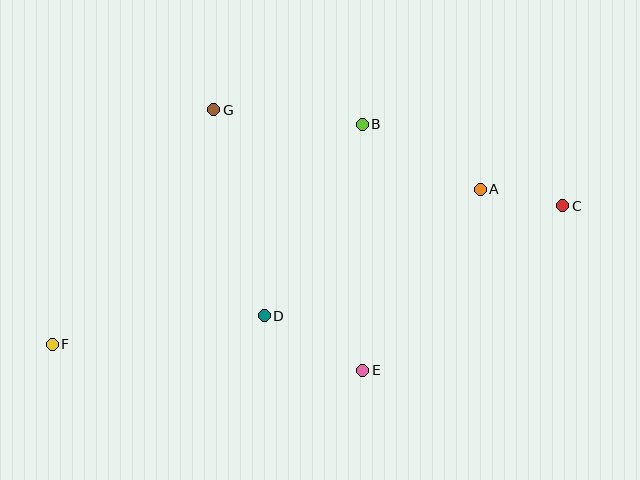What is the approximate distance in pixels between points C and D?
The distance between C and D is approximately 318 pixels.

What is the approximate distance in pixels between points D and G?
The distance between D and G is approximately 212 pixels.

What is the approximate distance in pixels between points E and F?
The distance between E and F is approximately 312 pixels.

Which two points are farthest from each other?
Points C and F are farthest from each other.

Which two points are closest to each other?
Points A and C are closest to each other.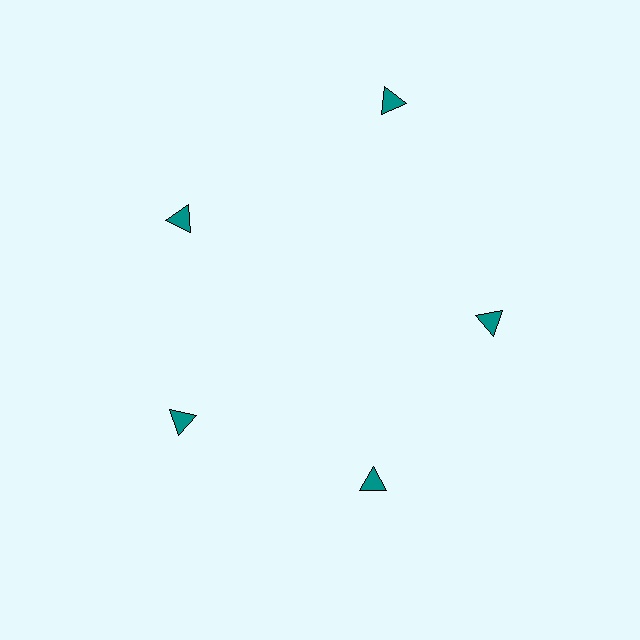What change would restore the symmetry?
The symmetry would be restored by moving it inward, back onto the ring so that all 5 triangles sit at equal angles and equal distance from the center.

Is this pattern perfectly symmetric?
No. The 5 teal triangles are arranged in a ring, but one element near the 1 o'clock position is pushed outward from the center, breaking the 5-fold rotational symmetry.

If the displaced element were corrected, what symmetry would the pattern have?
It would have 5-fold rotational symmetry — the pattern would map onto itself every 72 degrees.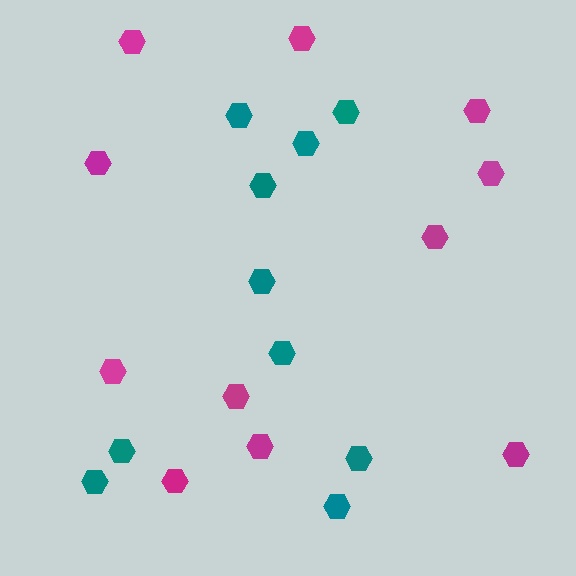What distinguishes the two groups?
There are 2 groups: one group of teal hexagons (10) and one group of magenta hexagons (11).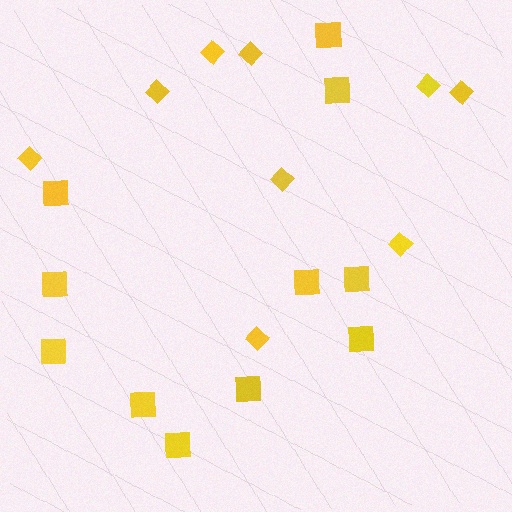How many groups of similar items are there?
There are 2 groups: one group of diamonds (9) and one group of squares (11).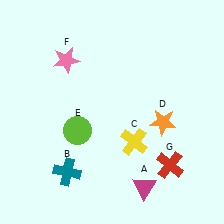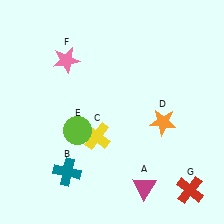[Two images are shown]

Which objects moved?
The objects that moved are: the yellow cross (C), the red cross (G).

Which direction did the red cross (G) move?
The red cross (G) moved down.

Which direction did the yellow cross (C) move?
The yellow cross (C) moved left.